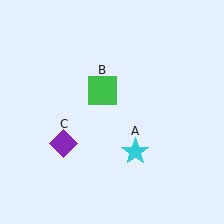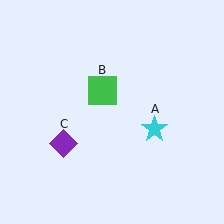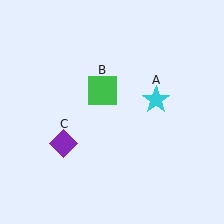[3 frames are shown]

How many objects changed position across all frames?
1 object changed position: cyan star (object A).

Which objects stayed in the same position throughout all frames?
Green square (object B) and purple diamond (object C) remained stationary.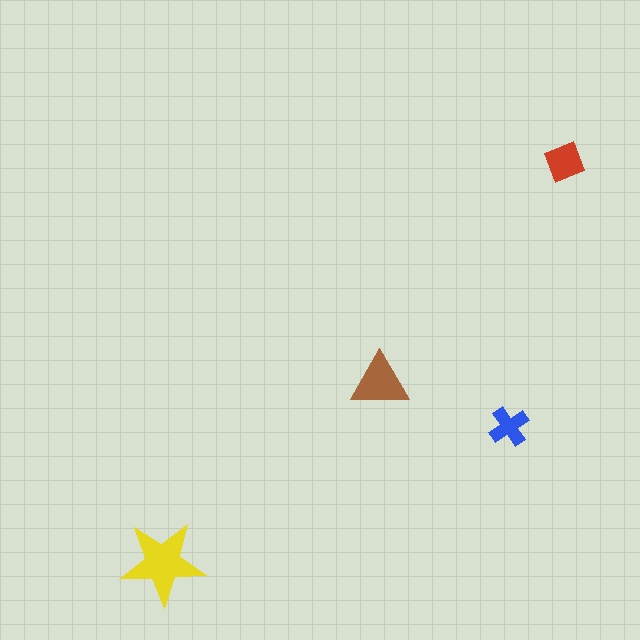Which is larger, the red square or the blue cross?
The red square.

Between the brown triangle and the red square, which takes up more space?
The brown triangle.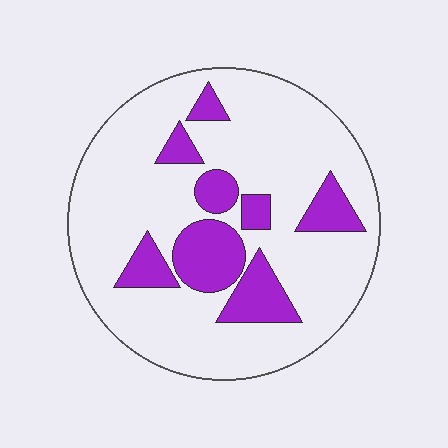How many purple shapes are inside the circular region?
8.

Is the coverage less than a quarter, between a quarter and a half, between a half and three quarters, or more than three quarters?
Less than a quarter.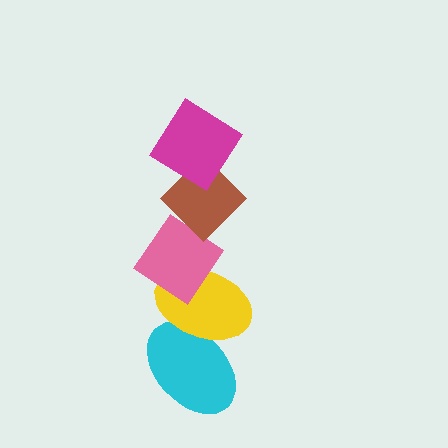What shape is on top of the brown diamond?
The magenta diamond is on top of the brown diamond.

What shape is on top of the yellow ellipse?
The pink diamond is on top of the yellow ellipse.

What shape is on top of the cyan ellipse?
The yellow ellipse is on top of the cyan ellipse.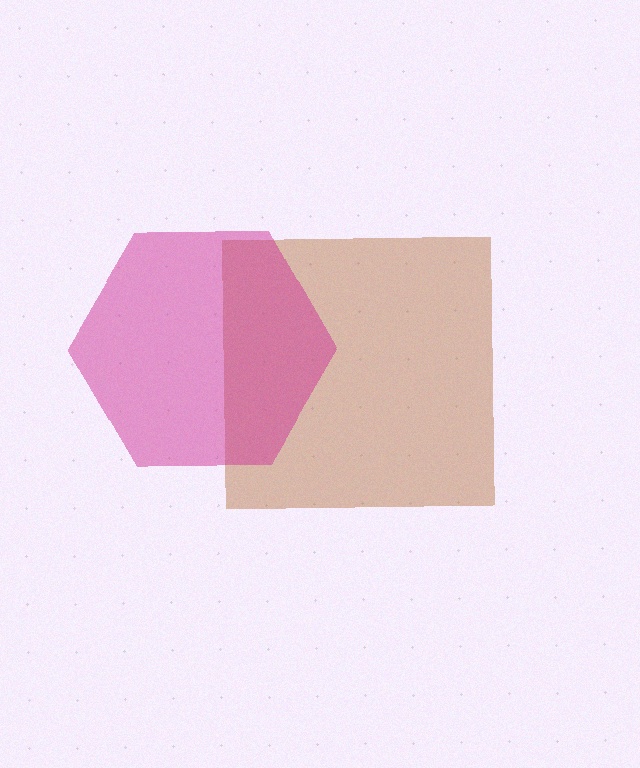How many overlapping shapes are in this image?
There are 2 overlapping shapes in the image.